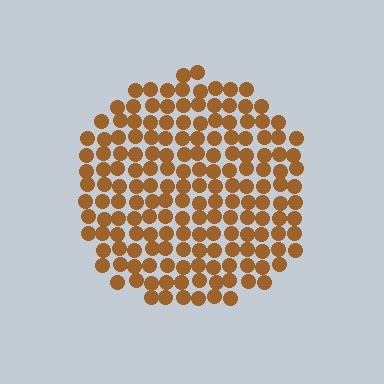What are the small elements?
The small elements are circles.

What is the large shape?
The large shape is a circle.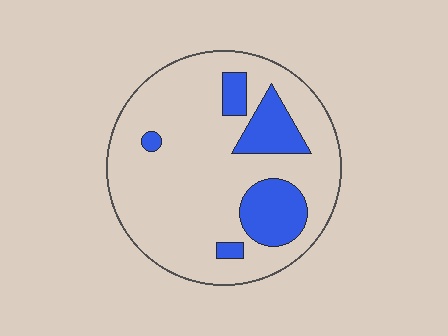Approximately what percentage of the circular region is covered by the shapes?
Approximately 20%.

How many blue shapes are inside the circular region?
5.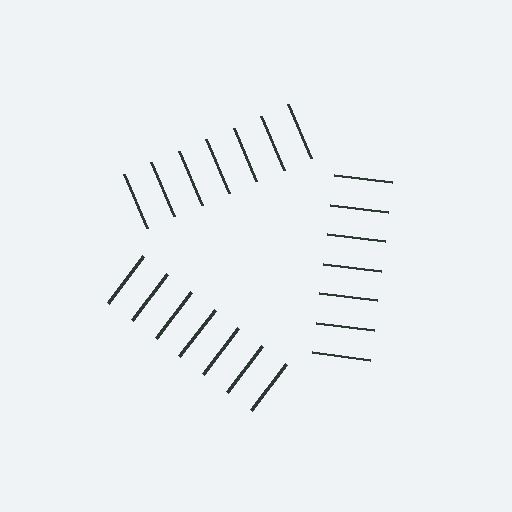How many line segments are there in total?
21 — 7 along each of the 3 edges.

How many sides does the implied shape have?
3 sides — the line-ends trace a triangle.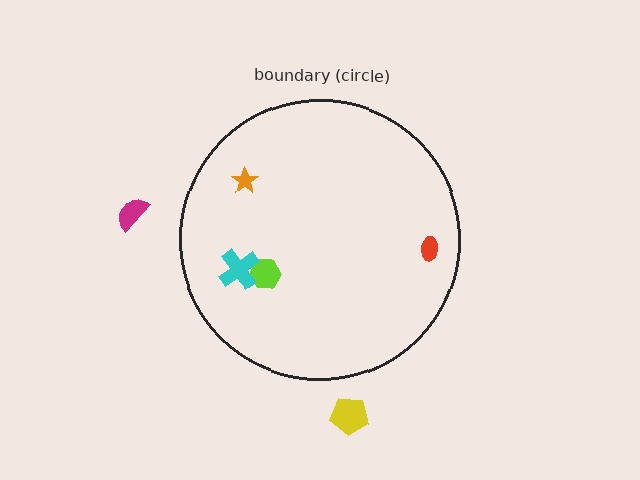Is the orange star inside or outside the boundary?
Inside.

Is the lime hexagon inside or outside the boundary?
Inside.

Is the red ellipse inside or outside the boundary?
Inside.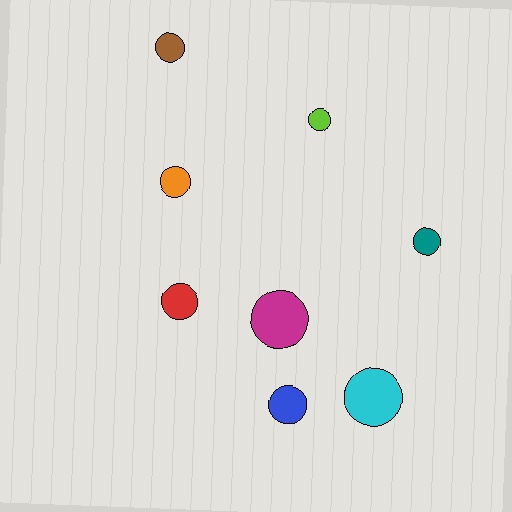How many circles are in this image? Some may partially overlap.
There are 8 circles.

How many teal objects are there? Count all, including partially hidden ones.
There is 1 teal object.